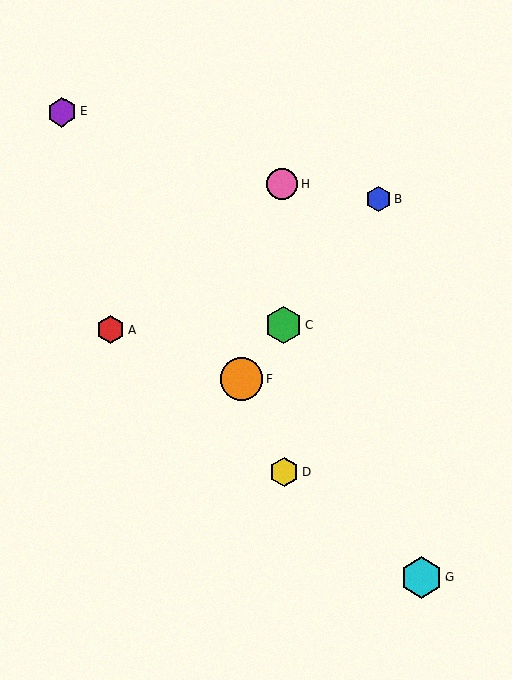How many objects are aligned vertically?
3 objects (C, D, H) are aligned vertically.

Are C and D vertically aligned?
Yes, both are at x≈283.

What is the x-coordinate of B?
Object B is at x≈378.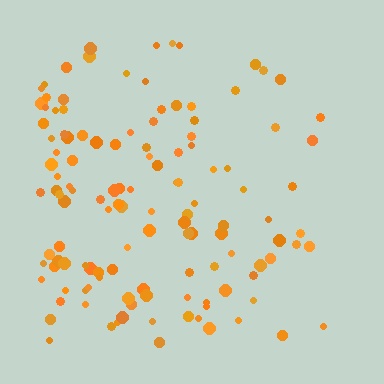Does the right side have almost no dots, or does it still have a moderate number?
Still a moderate number, just noticeably fewer than the left.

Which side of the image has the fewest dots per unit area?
The right.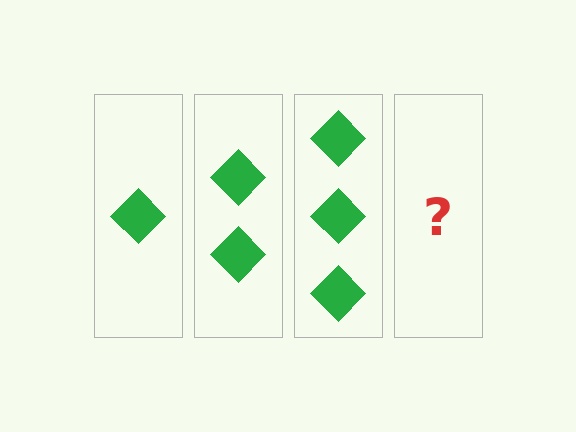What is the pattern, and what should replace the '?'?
The pattern is that each step adds one more diamond. The '?' should be 4 diamonds.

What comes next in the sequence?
The next element should be 4 diamonds.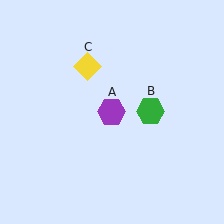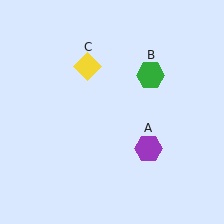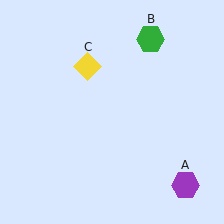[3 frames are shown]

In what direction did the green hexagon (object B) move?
The green hexagon (object B) moved up.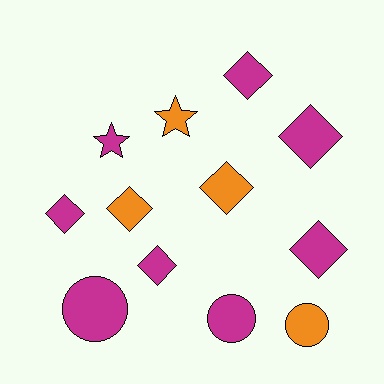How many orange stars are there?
There is 1 orange star.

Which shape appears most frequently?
Diamond, with 7 objects.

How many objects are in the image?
There are 12 objects.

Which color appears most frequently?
Magenta, with 8 objects.